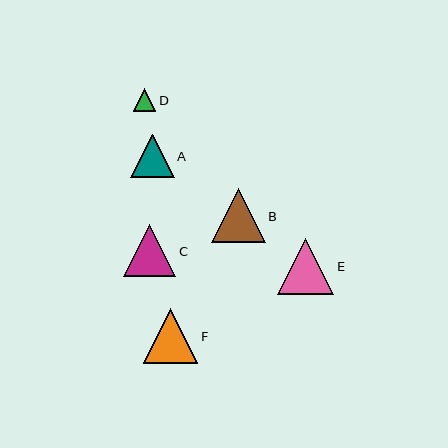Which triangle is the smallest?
Triangle D is the smallest with a size of approximately 23 pixels.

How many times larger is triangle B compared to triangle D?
Triangle B is approximately 2.4 times the size of triangle D.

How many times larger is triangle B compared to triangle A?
Triangle B is approximately 1.2 times the size of triangle A.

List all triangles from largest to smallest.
From largest to smallest: E, F, B, C, A, D.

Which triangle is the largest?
Triangle E is the largest with a size of approximately 56 pixels.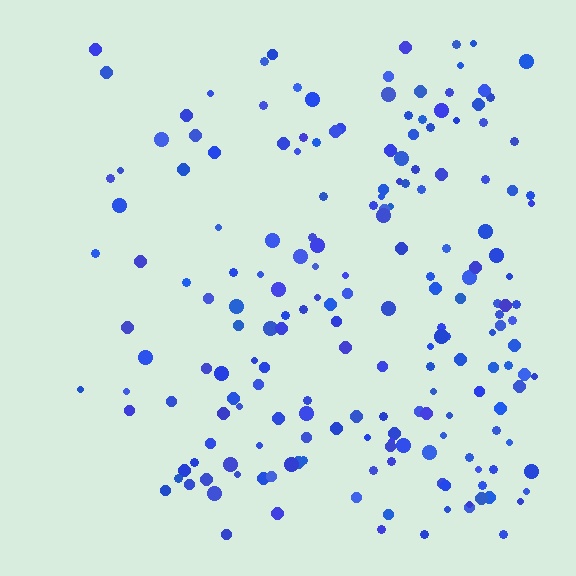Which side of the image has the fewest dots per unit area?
The left.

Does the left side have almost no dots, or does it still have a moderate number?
Still a moderate number, just noticeably fewer than the right.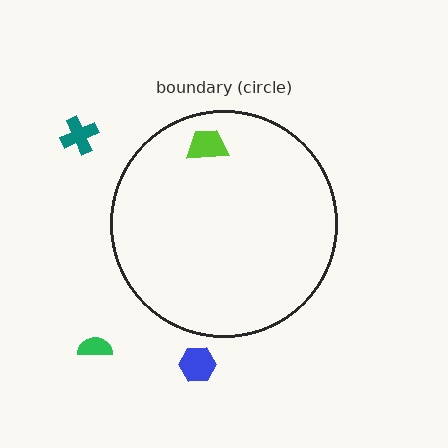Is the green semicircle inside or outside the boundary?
Outside.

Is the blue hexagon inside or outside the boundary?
Outside.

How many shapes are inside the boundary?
1 inside, 3 outside.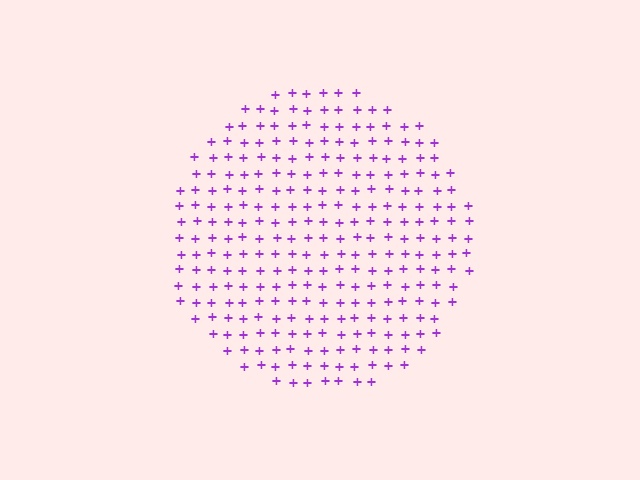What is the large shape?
The large shape is a circle.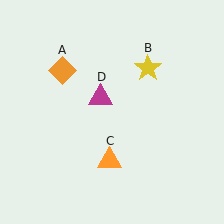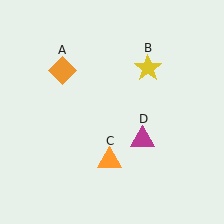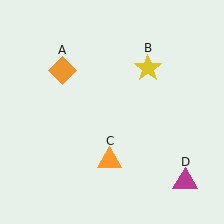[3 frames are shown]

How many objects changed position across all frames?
1 object changed position: magenta triangle (object D).